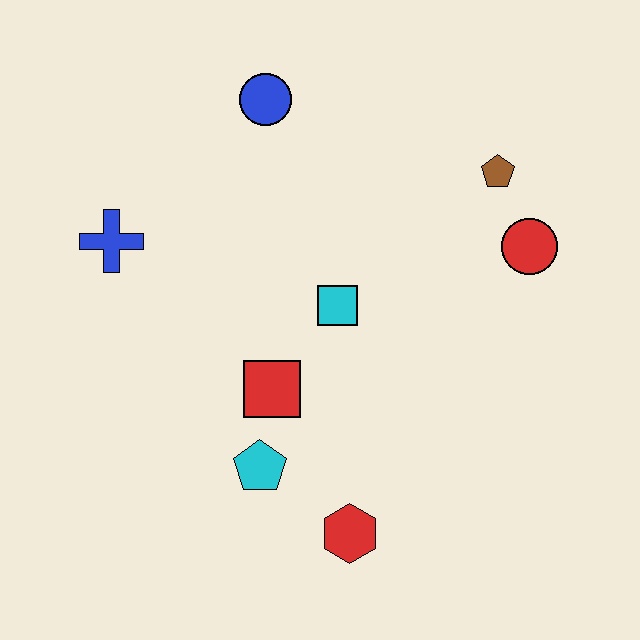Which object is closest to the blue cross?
The blue circle is closest to the blue cross.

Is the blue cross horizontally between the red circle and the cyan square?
No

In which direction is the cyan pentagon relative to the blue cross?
The cyan pentagon is below the blue cross.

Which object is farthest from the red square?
The brown pentagon is farthest from the red square.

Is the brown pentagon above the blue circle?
No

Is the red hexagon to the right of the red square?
Yes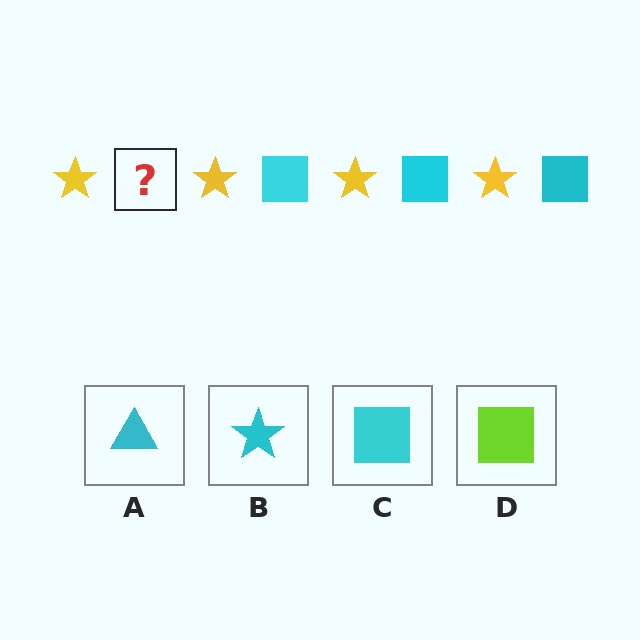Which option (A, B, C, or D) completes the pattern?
C.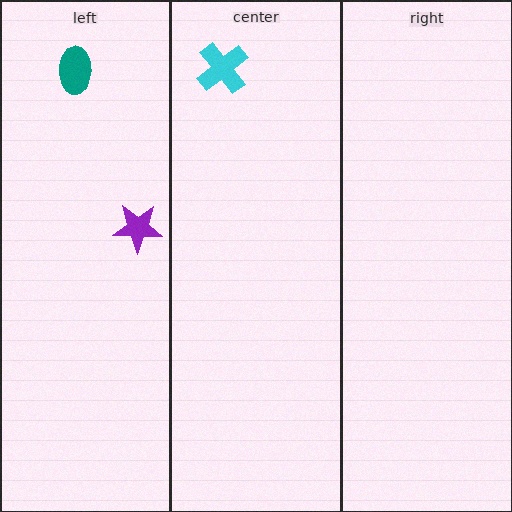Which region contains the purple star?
The left region.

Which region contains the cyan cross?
The center region.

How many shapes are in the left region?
2.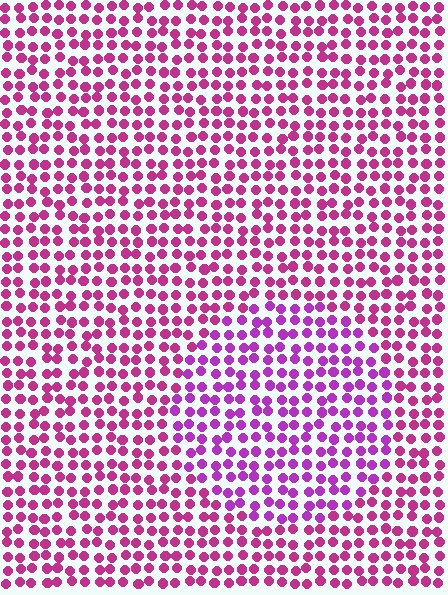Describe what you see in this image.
The image is filled with small magenta elements in a uniform arrangement. A circle-shaped region is visible where the elements are tinted to a slightly different hue, forming a subtle color boundary.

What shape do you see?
I see a circle.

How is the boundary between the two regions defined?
The boundary is defined purely by a slight shift in hue (about 27 degrees). Spacing, size, and orientation are identical on both sides.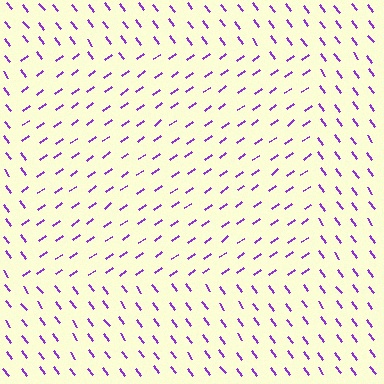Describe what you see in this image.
The image is filled with small purple line segments. A rectangle region in the image has lines oriented differently from the surrounding lines, creating a visible texture boundary.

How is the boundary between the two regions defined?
The boundary is defined purely by a change in line orientation (approximately 90 degrees difference). All lines are the same color and thickness.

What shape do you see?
I see a rectangle.